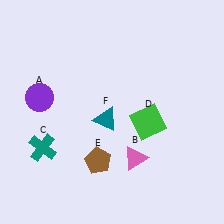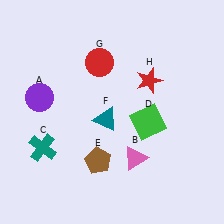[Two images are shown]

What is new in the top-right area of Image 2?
A red star (H) was added in the top-right area of Image 2.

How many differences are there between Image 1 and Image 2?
There are 2 differences between the two images.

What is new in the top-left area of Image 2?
A red circle (G) was added in the top-left area of Image 2.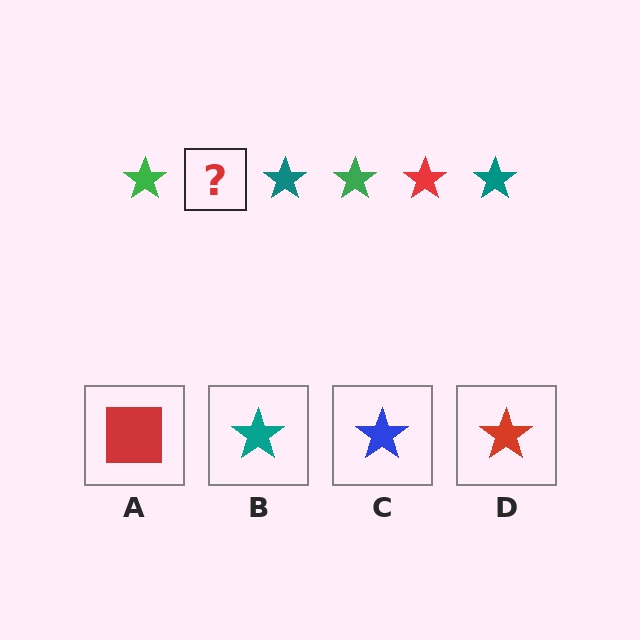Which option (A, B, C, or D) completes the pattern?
D.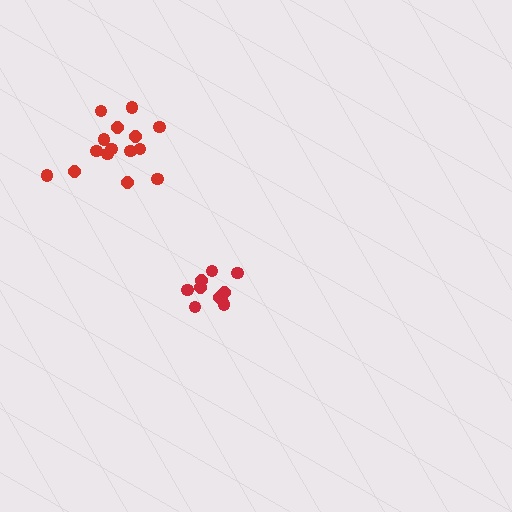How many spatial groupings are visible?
There are 2 spatial groupings.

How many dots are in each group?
Group 1: 15 dots, Group 2: 10 dots (25 total).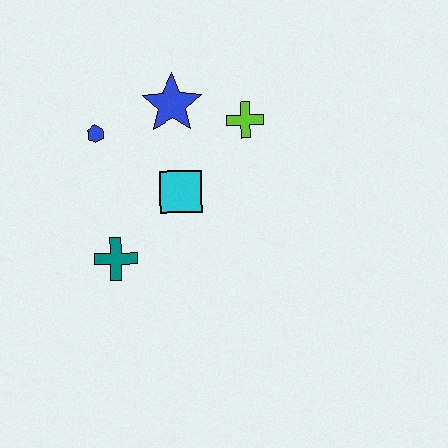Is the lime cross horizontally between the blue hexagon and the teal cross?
No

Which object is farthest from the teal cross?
The lime cross is farthest from the teal cross.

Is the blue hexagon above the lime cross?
No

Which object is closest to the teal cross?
The cyan square is closest to the teal cross.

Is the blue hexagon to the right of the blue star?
No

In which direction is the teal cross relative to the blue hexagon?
The teal cross is below the blue hexagon.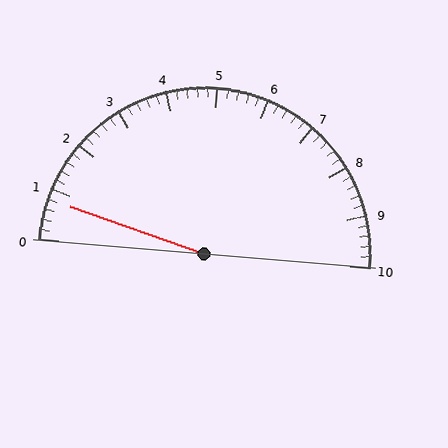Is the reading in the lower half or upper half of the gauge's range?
The reading is in the lower half of the range (0 to 10).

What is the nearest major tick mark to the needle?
The nearest major tick mark is 1.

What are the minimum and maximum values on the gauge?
The gauge ranges from 0 to 10.